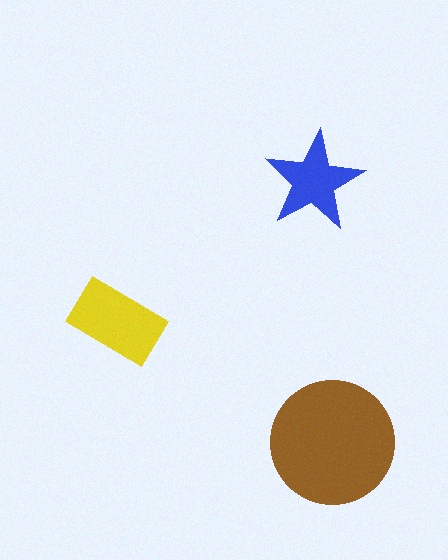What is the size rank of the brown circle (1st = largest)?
1st.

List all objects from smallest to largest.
The blue star, the yellow rectangle, the brown circle.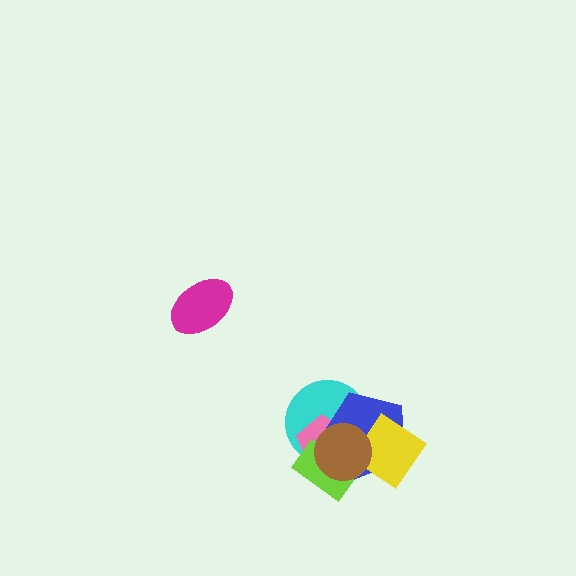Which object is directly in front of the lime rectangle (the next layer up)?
The blue pentagon is directly in front of the lime rectangle.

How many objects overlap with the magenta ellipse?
0 objects overlap with the magenta ellipse.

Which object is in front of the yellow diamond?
The brown circle is in front of the yellow diamond.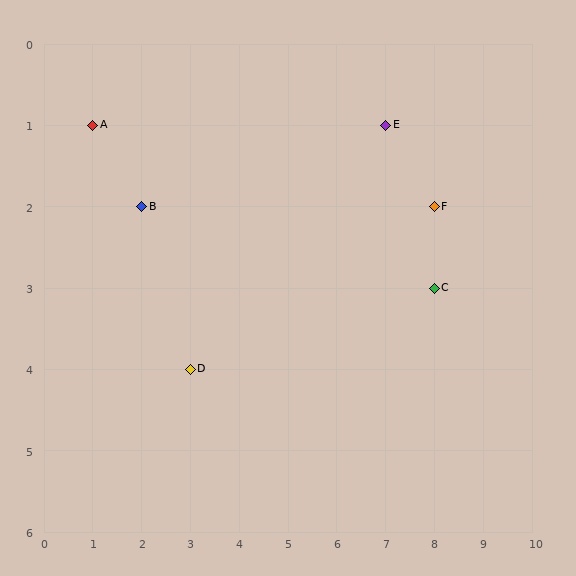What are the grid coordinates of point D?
Point D is at grid coordinates (3, 4).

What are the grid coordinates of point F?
Point F is at grid coordinates (8, 2).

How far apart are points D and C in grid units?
Points D and C are 5 columns and 1 row apart (about 5.1 grid units diagonally).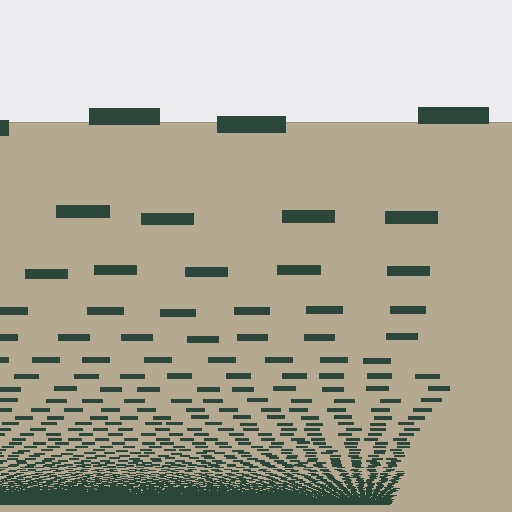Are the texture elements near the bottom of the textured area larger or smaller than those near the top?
Smaller. The gradient is inverted — elements near the bottom are smaller and denser.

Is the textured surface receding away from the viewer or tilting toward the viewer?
The surface appears to tilt toward the viewer. Texture elements get larger and sparser toward the top.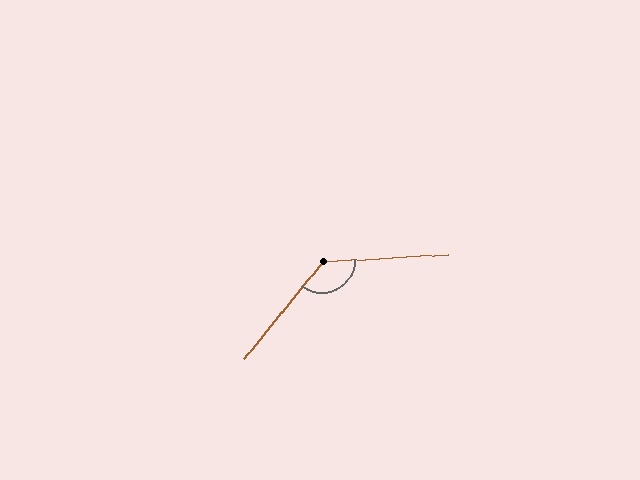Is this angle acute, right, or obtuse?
It is obtuse.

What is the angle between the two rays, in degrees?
Approximately 132 degrees.